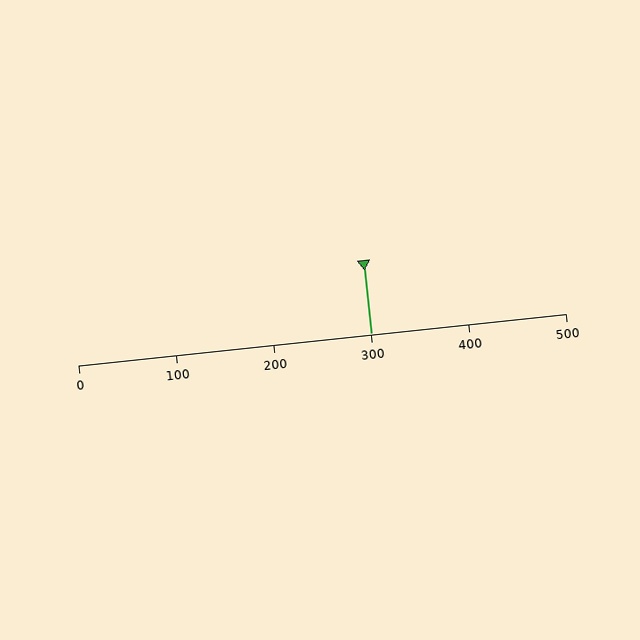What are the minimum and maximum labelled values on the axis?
The axis runs from 0 to 500.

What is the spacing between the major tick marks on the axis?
The major ticks are spaced 100 apart.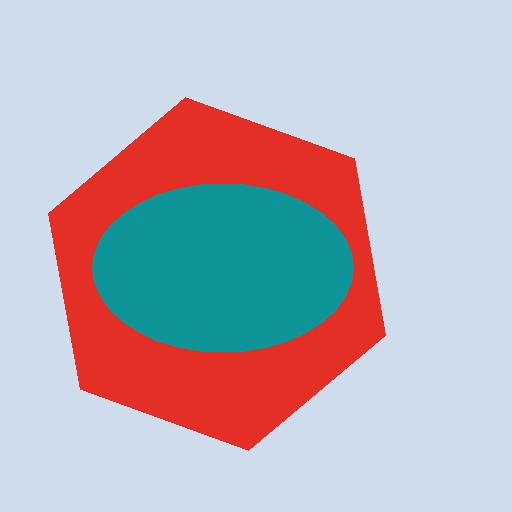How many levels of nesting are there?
2.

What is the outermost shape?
The red hexagon.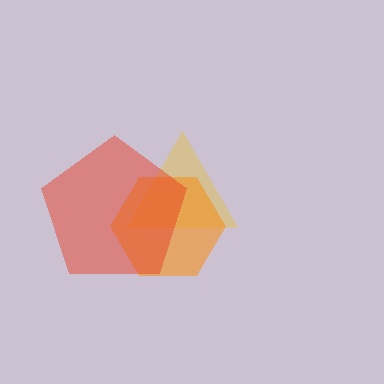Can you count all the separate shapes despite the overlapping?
Yes, there are 3 separate shapes.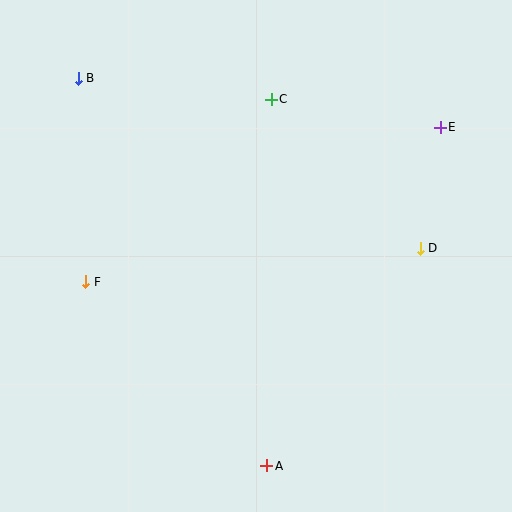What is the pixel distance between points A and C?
The distance between A and C is 367 pixels.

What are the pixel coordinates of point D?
Point D is at (420, 248).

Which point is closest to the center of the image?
Point C at (271, 99) is closest to the center.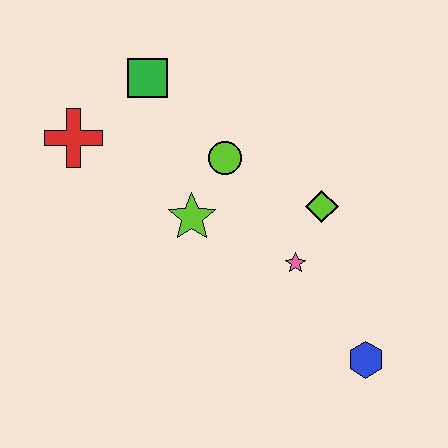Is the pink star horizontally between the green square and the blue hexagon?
Yes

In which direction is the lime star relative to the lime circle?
The lime star is below the lime circle.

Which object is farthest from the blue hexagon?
The red cross is farthest from the blue hexagon.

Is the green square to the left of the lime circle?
Yes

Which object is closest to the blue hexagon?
The pink star is closest to the blue hexagon.